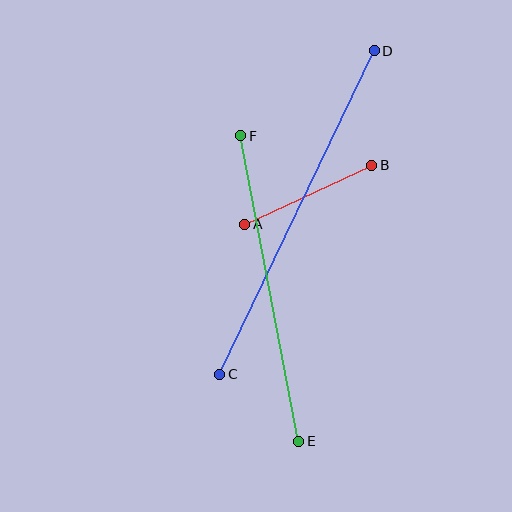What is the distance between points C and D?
The distance is approximately 359 pixels.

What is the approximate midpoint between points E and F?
The midpoint is at approximately (270, 289) pixels.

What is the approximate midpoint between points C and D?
The midpoint is at approximately (297, 213) pixels.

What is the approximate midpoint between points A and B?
The midpoint is at approximately (308, 195) pixels.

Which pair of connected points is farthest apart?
Points C and D are farthest apart.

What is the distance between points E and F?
The distance is approximately 311 pixels.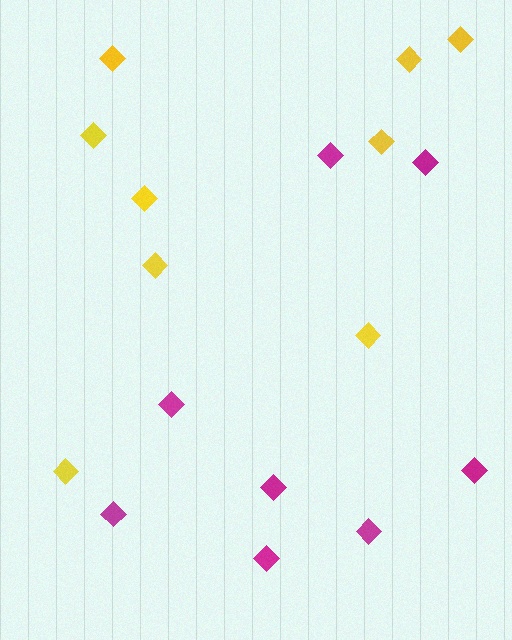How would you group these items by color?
There are 2 groups: one group of magenta diamonds (8) and one group of yellow diamonds (9).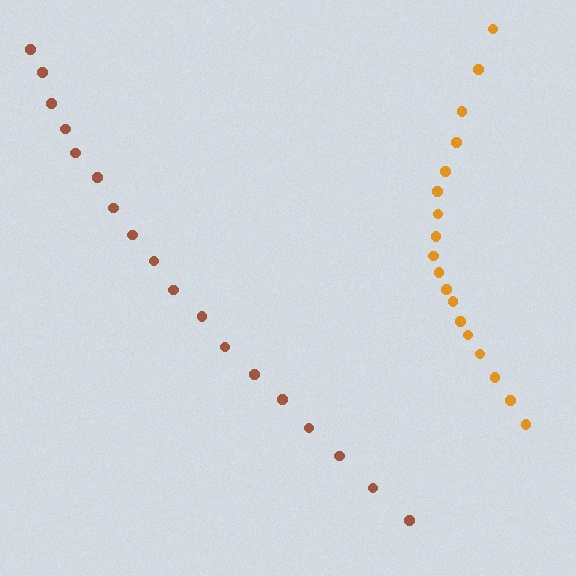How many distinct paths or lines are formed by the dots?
There are 2 distinct paths.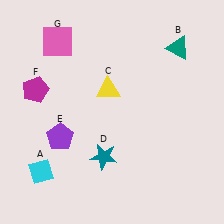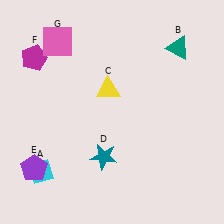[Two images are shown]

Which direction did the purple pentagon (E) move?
The purple pentagon (E) moved down.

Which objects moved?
The objects that moved are: the purple pentagon (E), the magenta pentagon (F).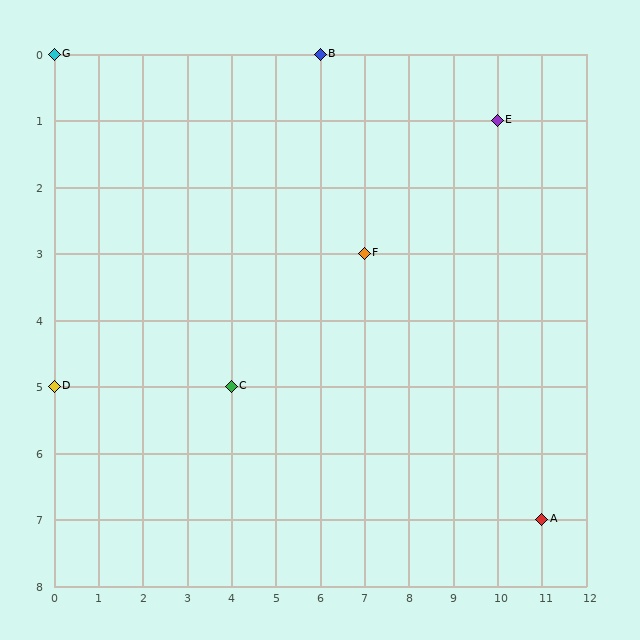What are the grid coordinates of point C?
Point C is at grid coordinates (4, 5).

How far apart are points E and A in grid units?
Points E and A are 1 column and 6 rows apart (about 6.1 grid units diagonally).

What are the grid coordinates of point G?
Point G is at grid coordinates (0, 0).